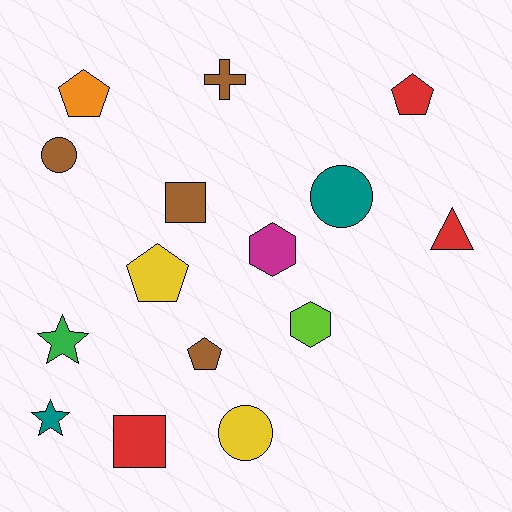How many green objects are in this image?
There is 1 green object.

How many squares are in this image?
There are 2 squares.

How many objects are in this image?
There are 15 objects.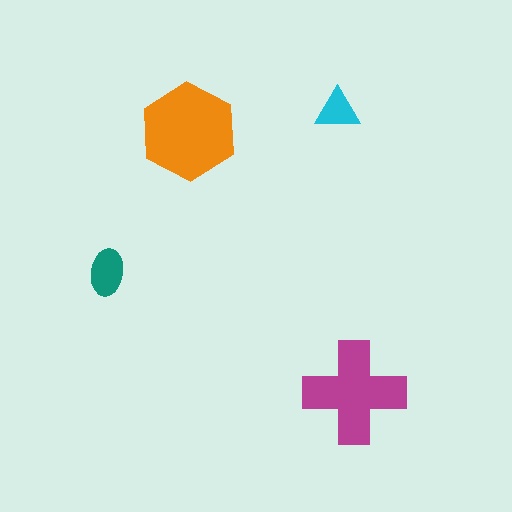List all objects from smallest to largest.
The cyan triangle, the teal ellipse, the magenta cross, the orange hexagon.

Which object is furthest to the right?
The magenta cross is rightmost.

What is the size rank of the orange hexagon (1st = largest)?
1st.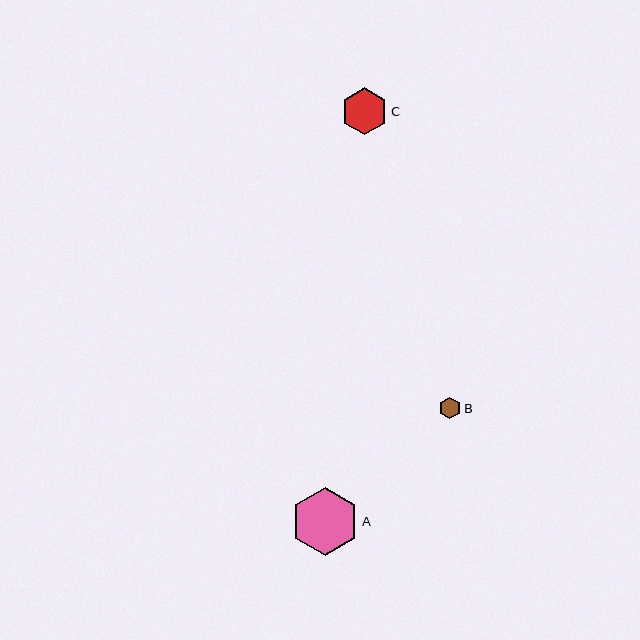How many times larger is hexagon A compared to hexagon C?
Hexagon A is approximately 1.4 times the size of hexagon C.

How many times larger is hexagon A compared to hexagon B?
Hexagon A is approximately 3.2 times the size of hexagon B.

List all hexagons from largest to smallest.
From largest to smallest: A, C, B.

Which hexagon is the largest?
Hexagon A is the largest with a size of approximately 68 pixels.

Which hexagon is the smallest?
Hexagon B is the smallest with a size of approximately 21 pixels.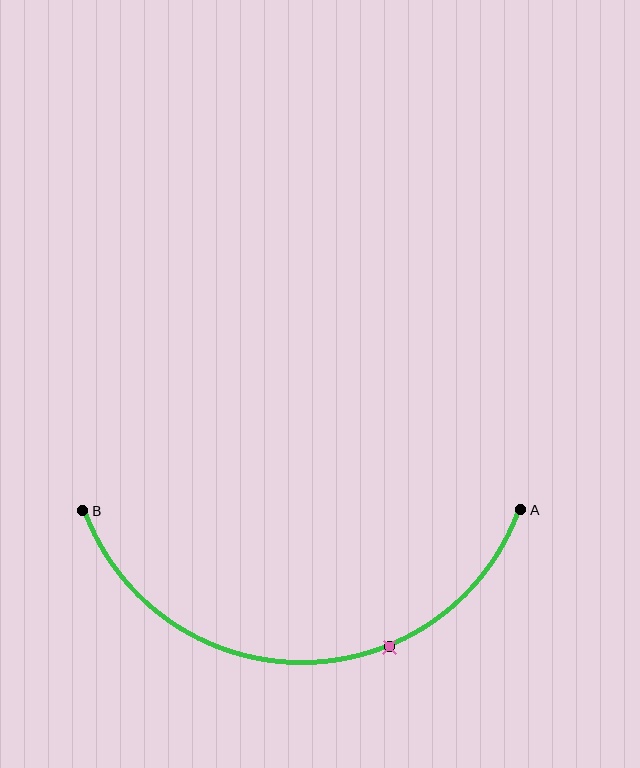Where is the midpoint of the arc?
The arc midpoint is the point on the curve farthest from the straight line joining A and B. It sits below that line.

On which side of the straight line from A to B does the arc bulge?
The arc bulges below the straight line connecting A and B.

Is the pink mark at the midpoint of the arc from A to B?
No. The pink mark lies on the arc but is closer to endpoint A. The arc midpoint would be at the point on the curve equidistant along the arc from both A and B.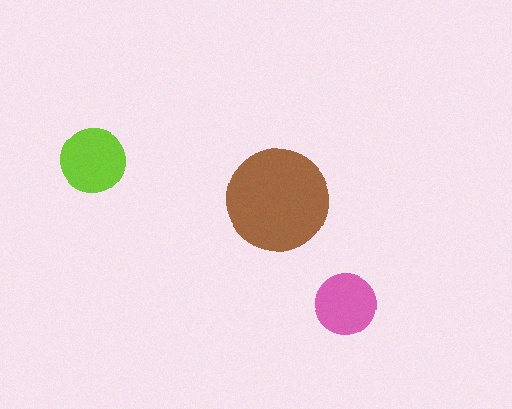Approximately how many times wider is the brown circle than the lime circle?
About 1.5 times wider.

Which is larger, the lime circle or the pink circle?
The lime one.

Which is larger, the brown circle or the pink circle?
The brown one.